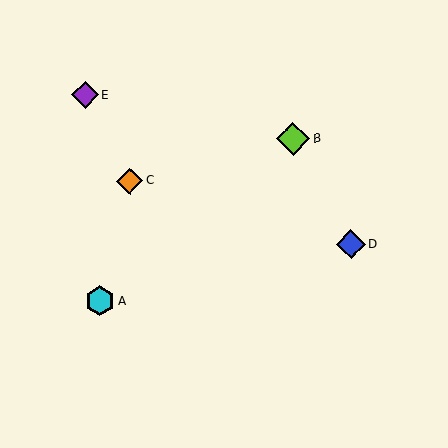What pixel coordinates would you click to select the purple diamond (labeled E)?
Click at (85, 95) to select the purple diamond E.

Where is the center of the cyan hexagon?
The center of the cyan hexagon is at (100, 301).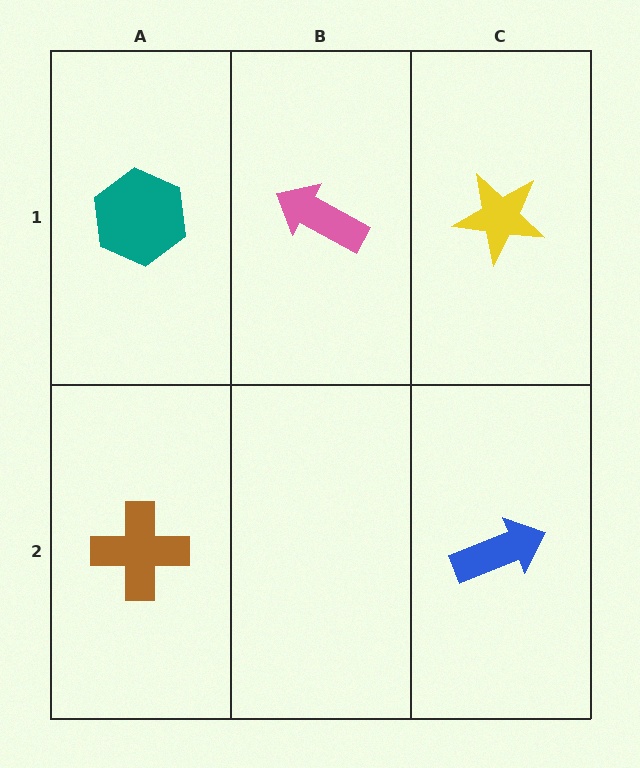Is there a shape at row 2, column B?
No, that cell is empty.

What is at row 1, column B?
A pink arrow.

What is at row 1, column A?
A teal hexagon.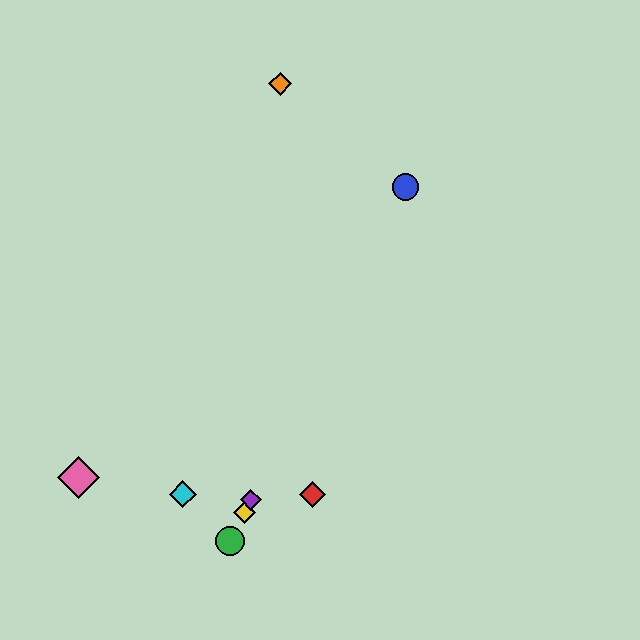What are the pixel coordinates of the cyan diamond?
The cyan diamond is at (183, 494).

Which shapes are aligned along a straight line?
The blue circle, the green circle, the yellow diamond, the purple diamond are aligned along a straight line.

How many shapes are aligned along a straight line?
4 shapes (the blue circle, the green circle, the yellow diamond, the purple diamond) are aligned along a straight line.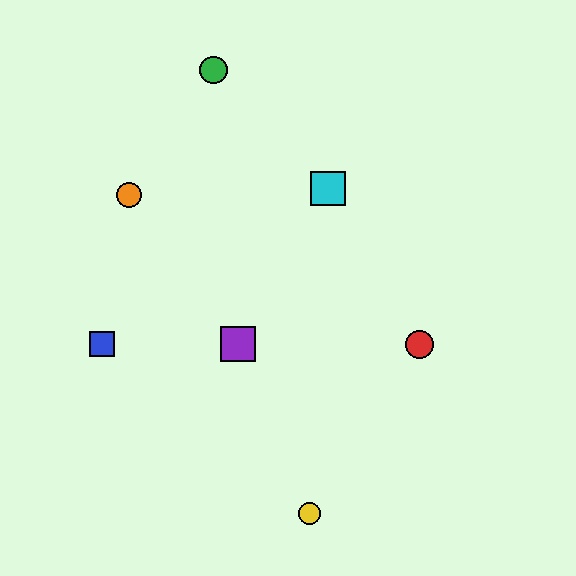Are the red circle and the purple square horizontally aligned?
Yes, both are at y≈344.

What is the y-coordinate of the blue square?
The blue square is at y≈344.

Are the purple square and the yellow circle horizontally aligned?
No, the purple square is at y≈344 and the yellow circle is at y≈514.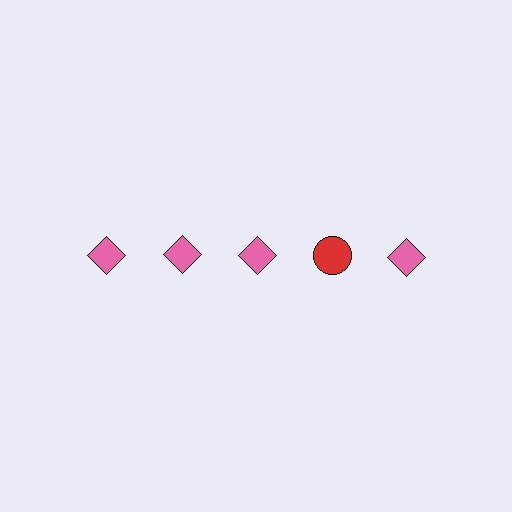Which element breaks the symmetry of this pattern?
The red circle in the top row, second from right column breaks the symmetry. All other shapes are pink diamonds.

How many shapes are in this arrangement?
There are 5 shapes arranged in a grid pattern.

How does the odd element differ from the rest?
It differs in both color (red instead of pink) and shape (circle instead of diamond).